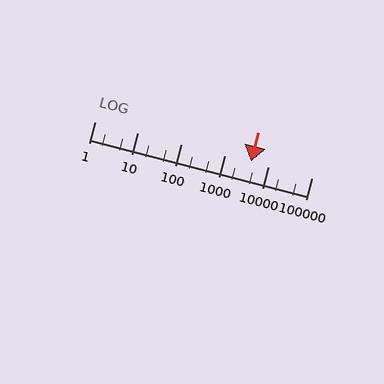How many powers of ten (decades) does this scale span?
The scale spans 5 decades, from 1 to 100000.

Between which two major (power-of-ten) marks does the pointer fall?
The pointer is between 1000 and 10000.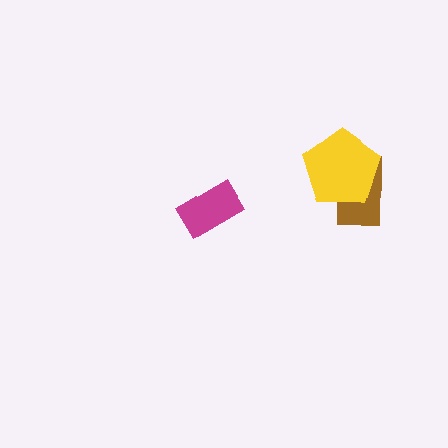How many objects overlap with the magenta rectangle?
0 objects overlap with the magenta rectangle.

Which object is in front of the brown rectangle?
The yellow pentagon is in front of the brown rectangle.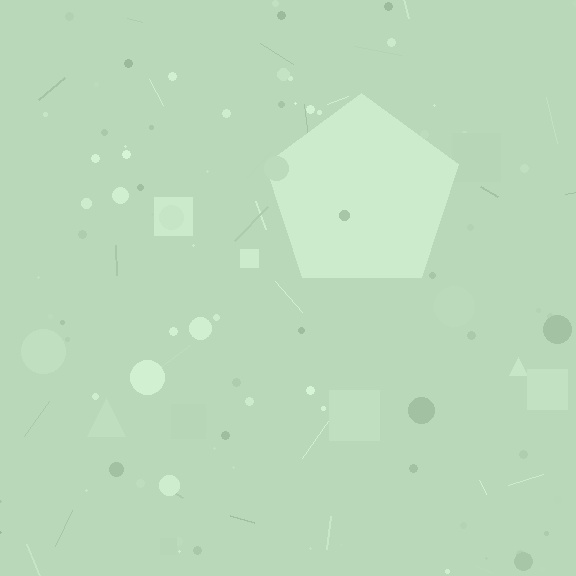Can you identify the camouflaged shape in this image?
The camouflaged shape is a pentagon.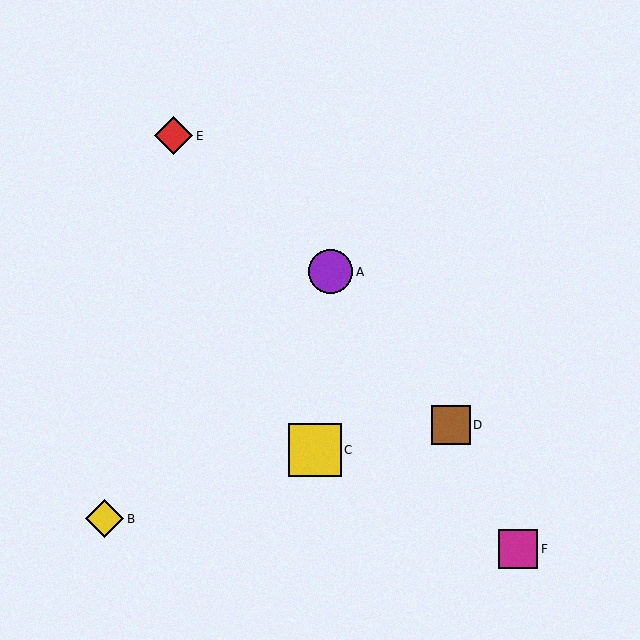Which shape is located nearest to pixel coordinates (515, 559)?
The magenta square (labeled F) at (518, 549) is nearest to that location.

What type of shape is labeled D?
Shape D is a brown square.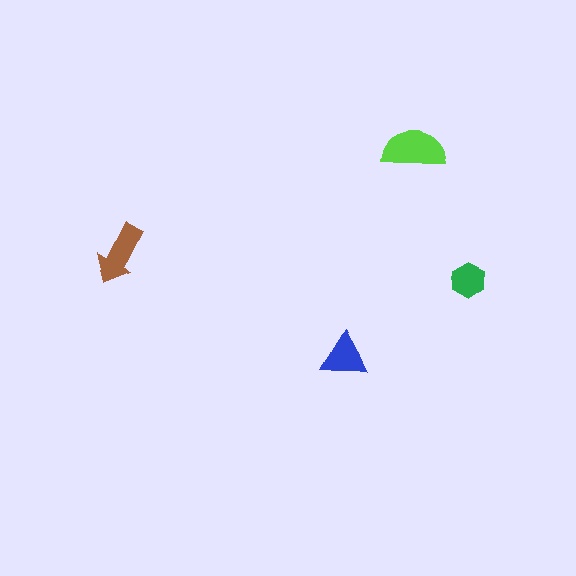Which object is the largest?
The lime semicircle.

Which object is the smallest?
The green hexagon.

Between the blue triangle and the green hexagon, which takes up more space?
The blue triangle.